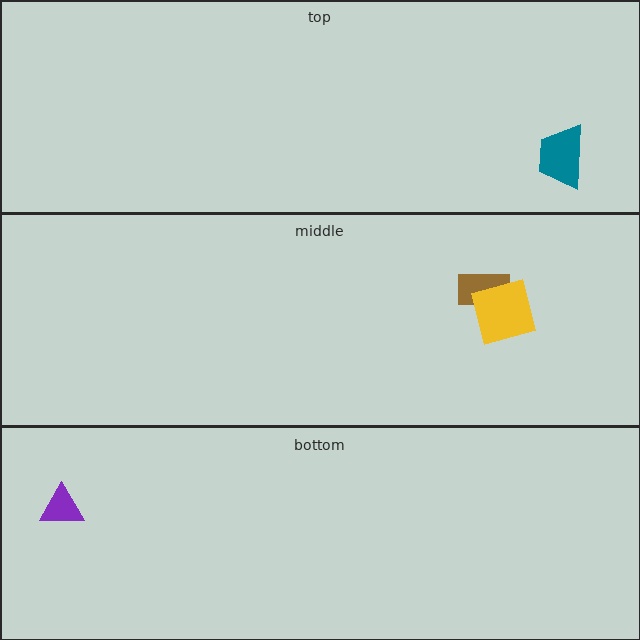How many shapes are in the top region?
1.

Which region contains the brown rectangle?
The middle region.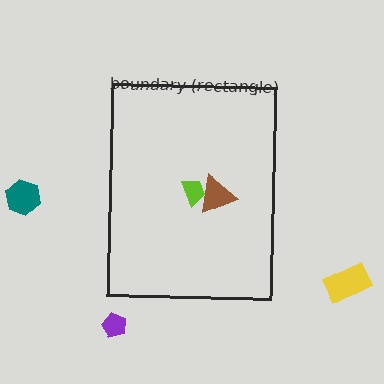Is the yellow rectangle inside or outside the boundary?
Outside.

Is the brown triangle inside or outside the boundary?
Inside.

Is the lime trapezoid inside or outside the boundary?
Inside.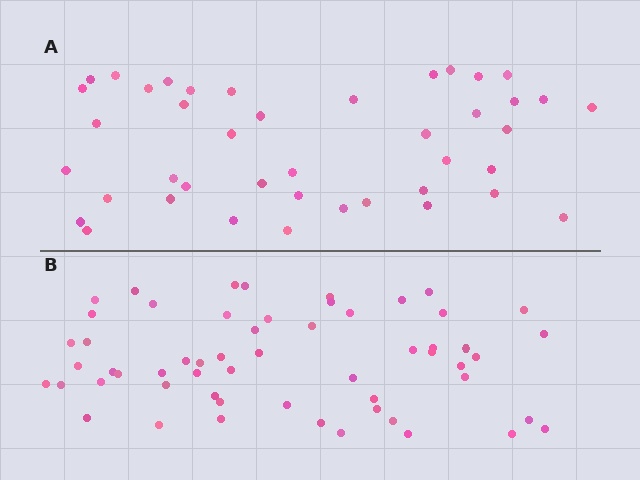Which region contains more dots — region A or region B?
Region B (the bottom region) has more dots.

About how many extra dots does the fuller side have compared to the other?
Region B has approximately 15 more dots than region A.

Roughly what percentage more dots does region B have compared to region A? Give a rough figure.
About 35% more.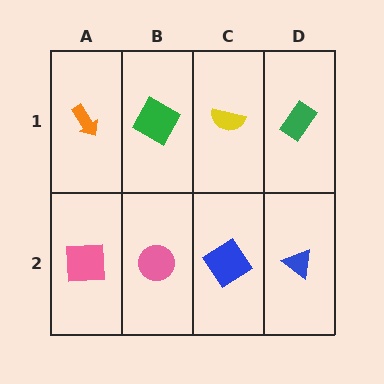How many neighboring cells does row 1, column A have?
2.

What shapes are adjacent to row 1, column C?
A blue diamond (row 2, column C), a green square (row 1, column B), a green rectangle (row 1, column D).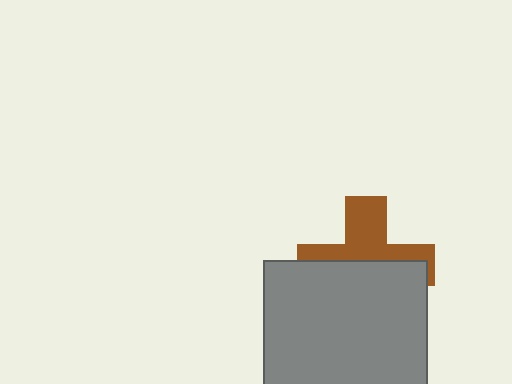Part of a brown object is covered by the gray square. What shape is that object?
It is a cross.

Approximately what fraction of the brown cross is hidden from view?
Roughly 55% of the brown cross is hidden behind the gray square.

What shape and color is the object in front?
The object in front is a gray square.